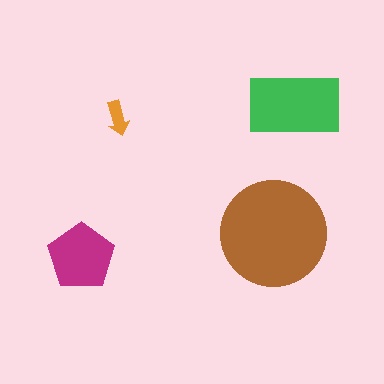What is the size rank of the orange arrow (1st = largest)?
4th.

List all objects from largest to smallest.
The brown circle, the green rectangle, the magenta pentagon, the orange arrow.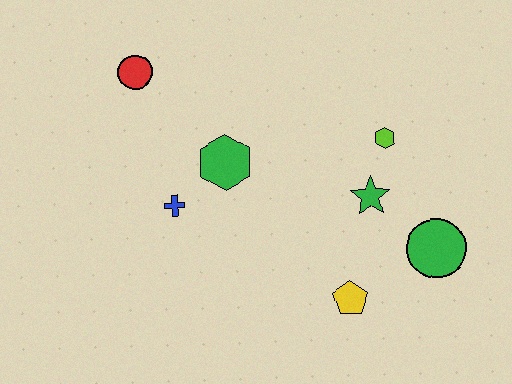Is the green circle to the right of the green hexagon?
Yes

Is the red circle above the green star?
Yes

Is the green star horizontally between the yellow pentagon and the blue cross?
No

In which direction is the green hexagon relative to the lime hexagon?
The green hexagon is to the left of the lime hexagon.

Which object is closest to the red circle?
The green hexagon is closest to the red circle.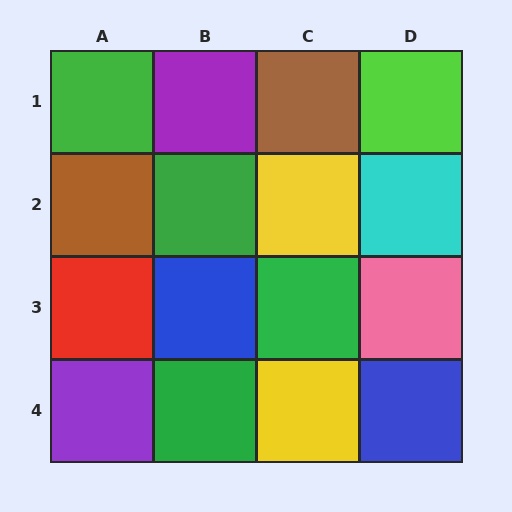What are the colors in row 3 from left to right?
Red, blue, green, pink.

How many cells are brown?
2 cells are brown.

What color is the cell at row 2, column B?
Green.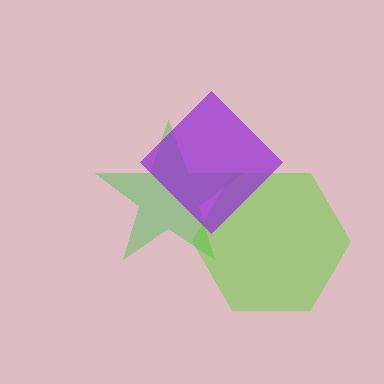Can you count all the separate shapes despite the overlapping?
Yes, there are 3 separate shapes.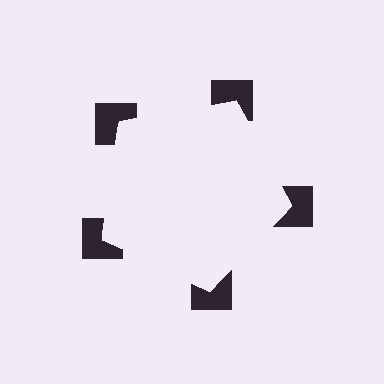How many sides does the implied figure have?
5 sides.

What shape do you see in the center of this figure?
An illusory pentagon — its edges are inferred from the aligned wedge cuts in the notched squares, not physically drawn.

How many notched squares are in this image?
There are 5 — one at each vertex of the illusory pentagon.